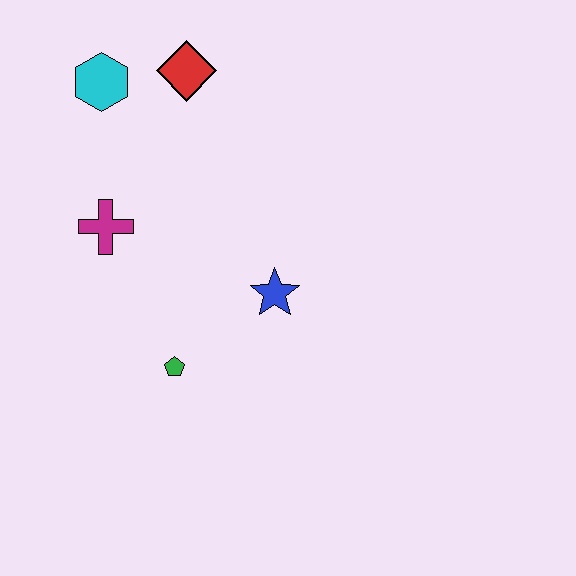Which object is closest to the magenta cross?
The cyan hexagon is closest to the magenta cross.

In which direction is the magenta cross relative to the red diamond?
The magenta cross is below the red diamond.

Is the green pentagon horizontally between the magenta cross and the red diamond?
Yes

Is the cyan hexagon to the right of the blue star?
No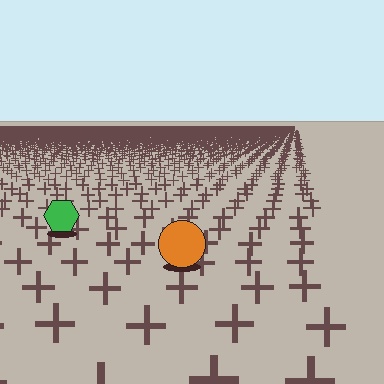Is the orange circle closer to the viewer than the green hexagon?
Yes. The orange circle is closer — you can tell from the texture gradient: the ground texture is coarser near it.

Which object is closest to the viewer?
The orange circle is closest. The texture marks near it are larger and more spread out.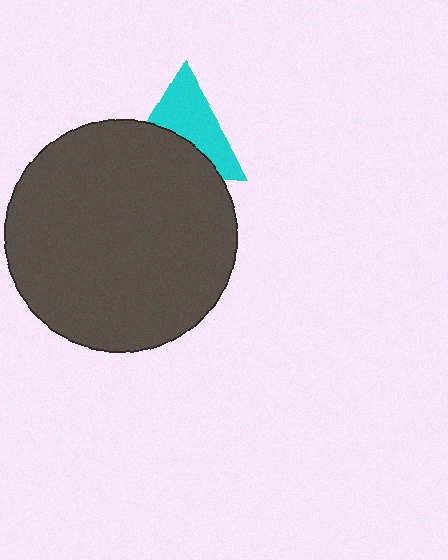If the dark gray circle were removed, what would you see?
You would see the complete cyan triangle.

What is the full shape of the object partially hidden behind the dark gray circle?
The partially hidden object is a cyan triangle.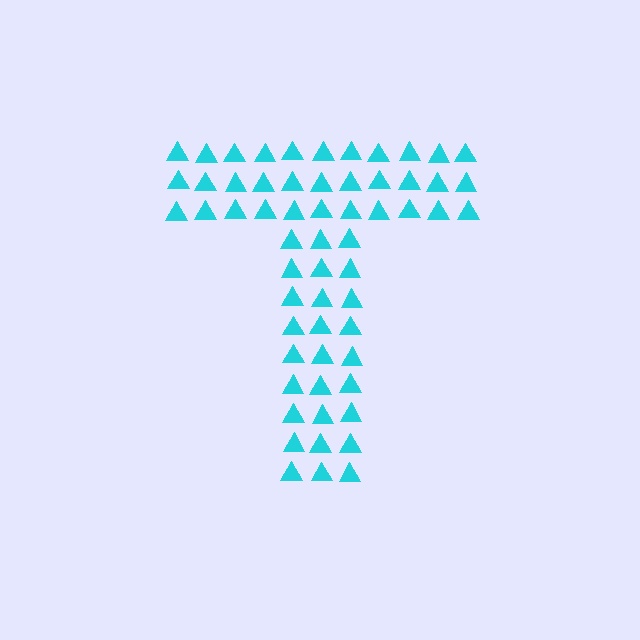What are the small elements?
The small elements are triangles.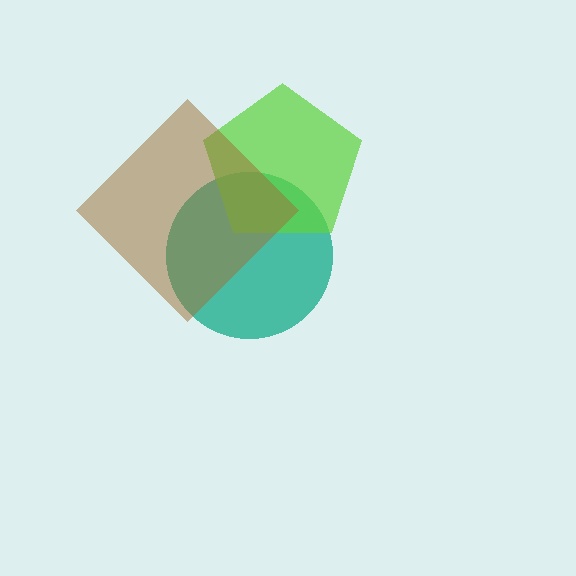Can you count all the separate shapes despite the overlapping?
Yes, there are 3 separate shapes.